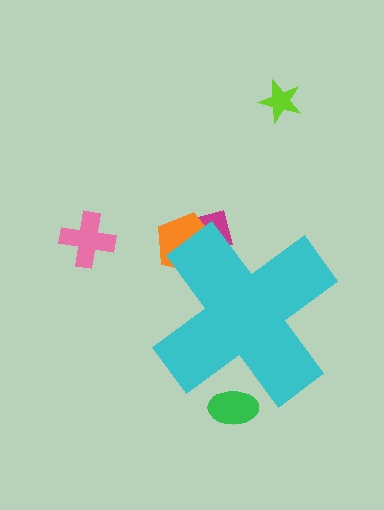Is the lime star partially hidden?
No, the lime star is fully visible.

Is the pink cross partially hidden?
No, the pink cross is fully visible.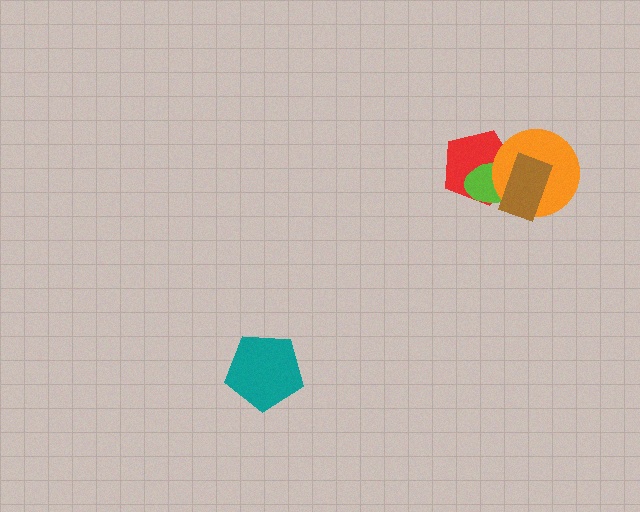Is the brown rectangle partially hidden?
No, no other shape covers it.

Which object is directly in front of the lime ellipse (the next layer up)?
The orange circle is directly in front of the lime ellipse.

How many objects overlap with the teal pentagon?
0 objects overlap with the teal pentagon.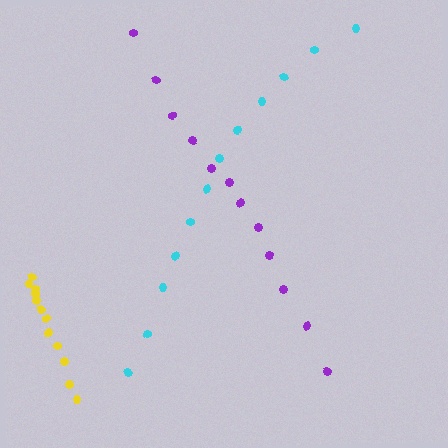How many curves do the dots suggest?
There are 3 distinct paths.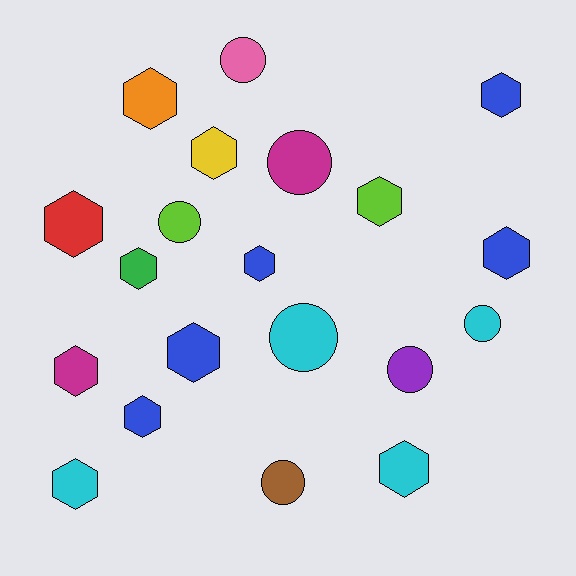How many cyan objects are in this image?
There are 4 cyan objects.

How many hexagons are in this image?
There are 13 hexagons.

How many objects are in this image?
There are 20 objects.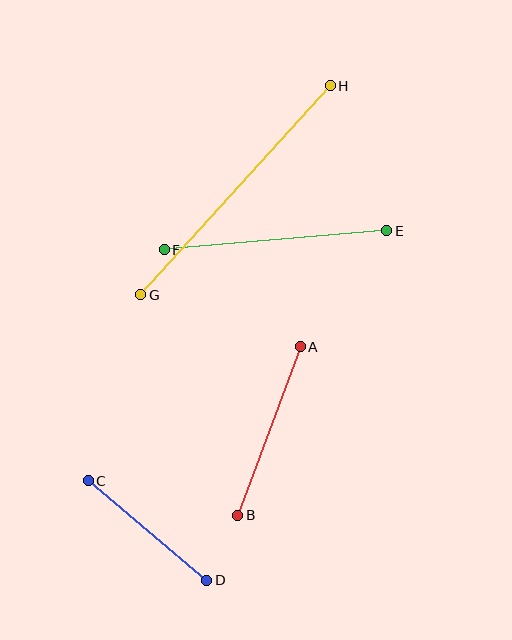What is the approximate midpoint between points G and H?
The midpoint is at approximately (235, 190) pixels.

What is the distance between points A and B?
The distance is approximately 180 pixels.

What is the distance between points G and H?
The distance is approximately 282 pixels.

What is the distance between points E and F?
The distance is approximately 223 pixels.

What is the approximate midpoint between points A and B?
The midpoint is at approximately (269, 431) pixels.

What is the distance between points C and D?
The distance is approximately 155 pixels.